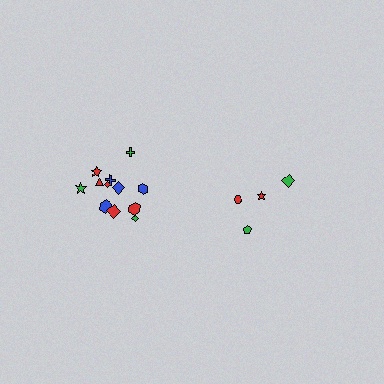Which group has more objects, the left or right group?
The left group.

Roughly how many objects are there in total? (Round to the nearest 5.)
Roughly 15 objects in total.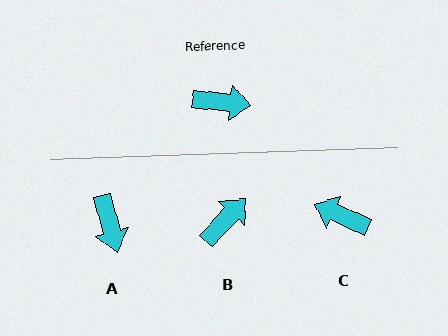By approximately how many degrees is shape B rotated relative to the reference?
Approximately 54 degrees counter-clockwise.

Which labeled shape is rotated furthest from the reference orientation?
C, about 162 degrees away.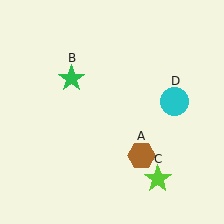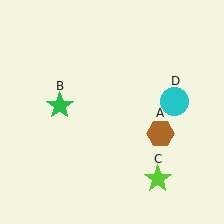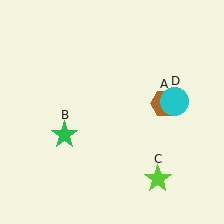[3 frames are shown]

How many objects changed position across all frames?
2 objects changed position: brown hexagon (object A), green star (object B).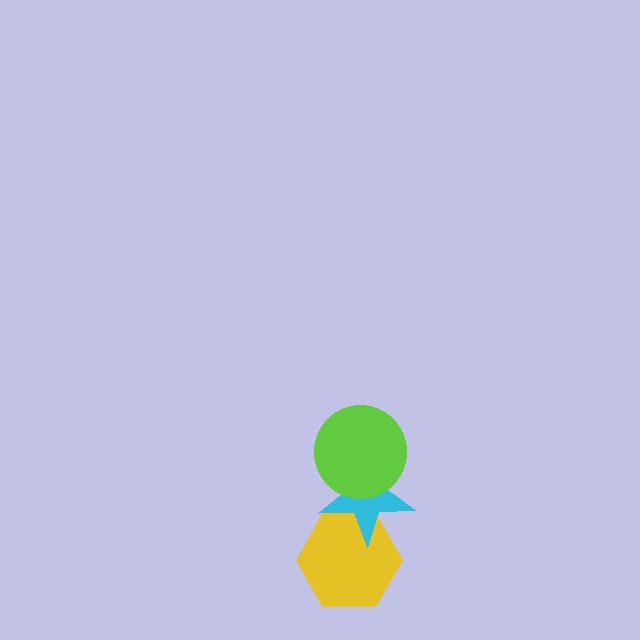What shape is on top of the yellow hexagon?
The cyan star is on top of the yellow hexagon.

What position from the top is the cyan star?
The cyan star is 2nd from the top.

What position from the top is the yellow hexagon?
The yellow hexagon is 3rd from the top.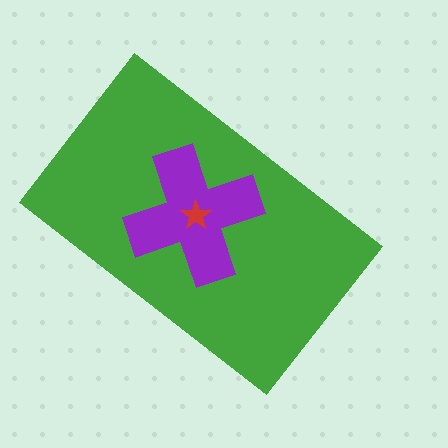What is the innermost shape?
The red star.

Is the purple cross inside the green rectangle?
Yes.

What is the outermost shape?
The green rectangle.